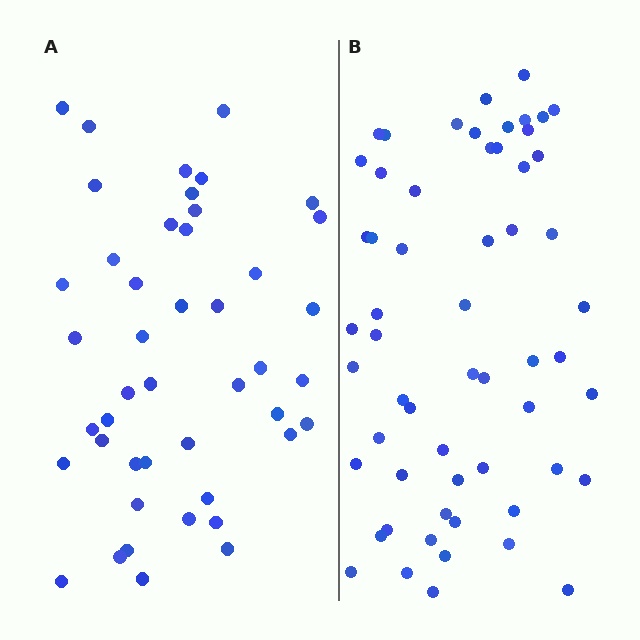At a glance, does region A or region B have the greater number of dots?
Region B (the right region) has more dots.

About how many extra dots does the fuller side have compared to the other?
Region B has approximately 15 more dots than region A.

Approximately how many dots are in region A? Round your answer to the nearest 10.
About 40 dots. (The exact count is 45, which rounds to 40.)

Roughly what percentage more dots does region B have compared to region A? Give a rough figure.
About 30% more.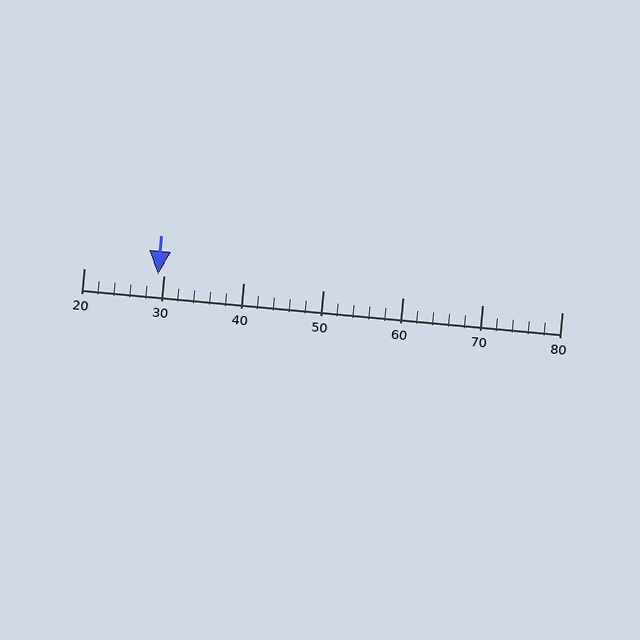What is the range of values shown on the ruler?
The ruler shows values from 20 to 80.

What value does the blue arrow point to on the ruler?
The blue arrow points to approximately 29.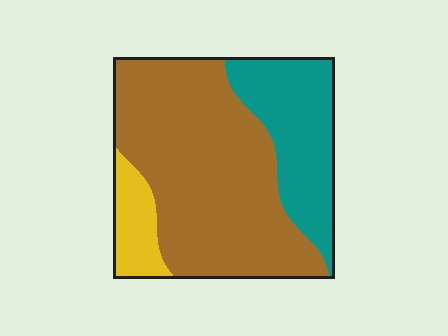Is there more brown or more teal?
Brown.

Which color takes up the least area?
Yellow, at roughly 10%.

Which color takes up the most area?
Brown, at roughly 65%.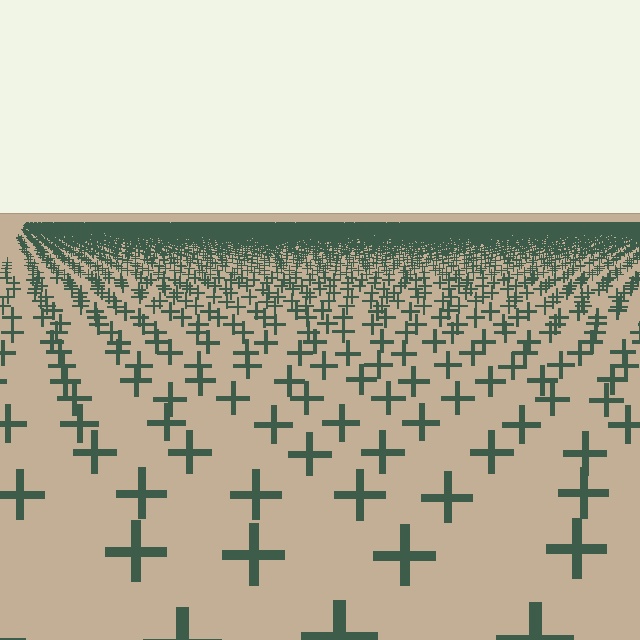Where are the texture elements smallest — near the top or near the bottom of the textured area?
Near the top.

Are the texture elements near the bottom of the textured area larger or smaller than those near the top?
Larger. Near the bottom, elements are closer to the viewer and appear at a bigger on-screen size.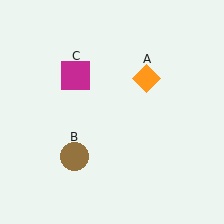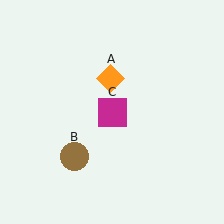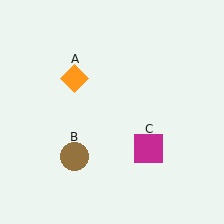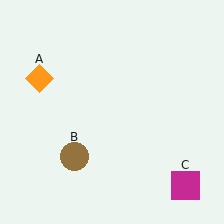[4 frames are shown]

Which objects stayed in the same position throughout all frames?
Brown circle (object B) remained stationary.